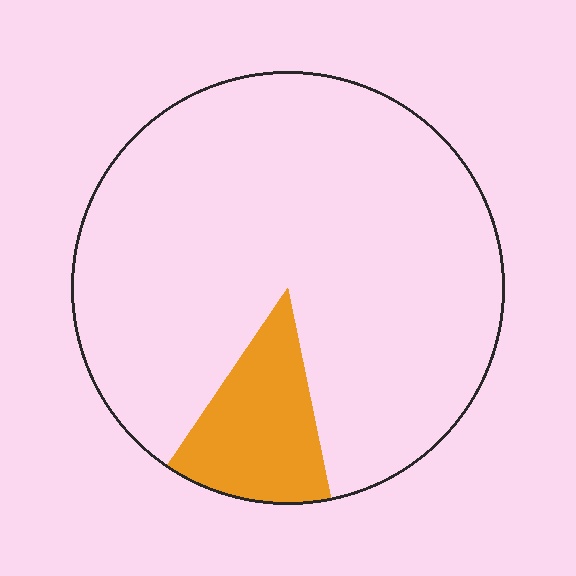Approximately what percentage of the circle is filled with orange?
Approximately 15%.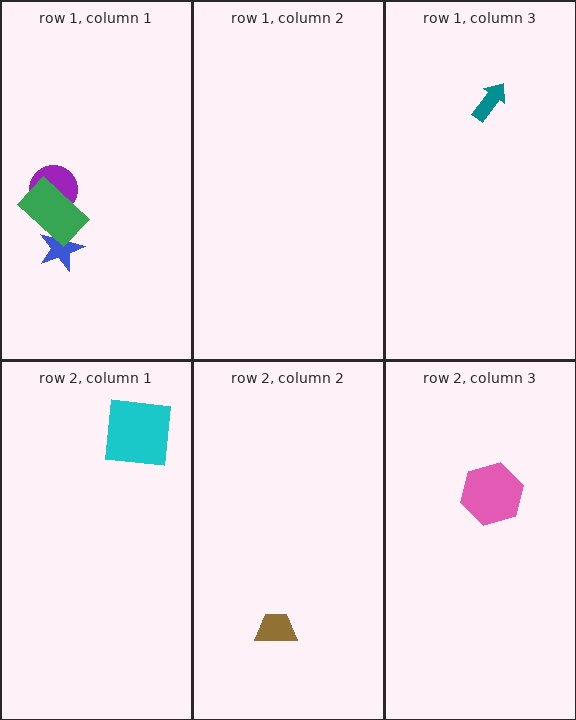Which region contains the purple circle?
The row 1, column 1 region.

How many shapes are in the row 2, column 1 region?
1.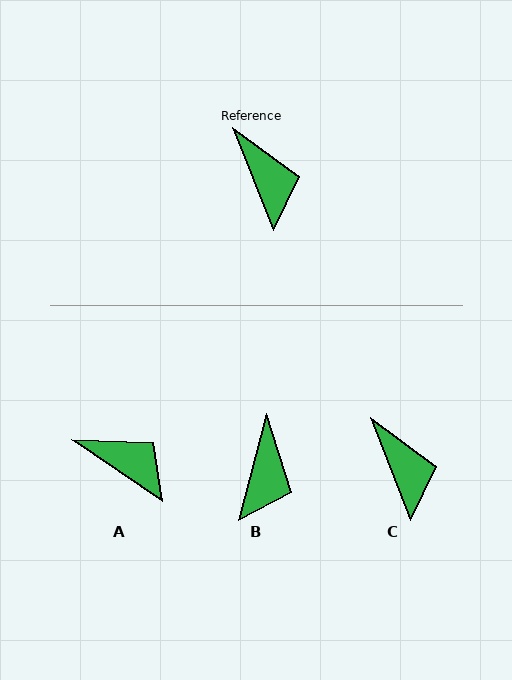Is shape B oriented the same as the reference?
No, it is off by about 36 degrees.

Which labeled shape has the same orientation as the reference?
C.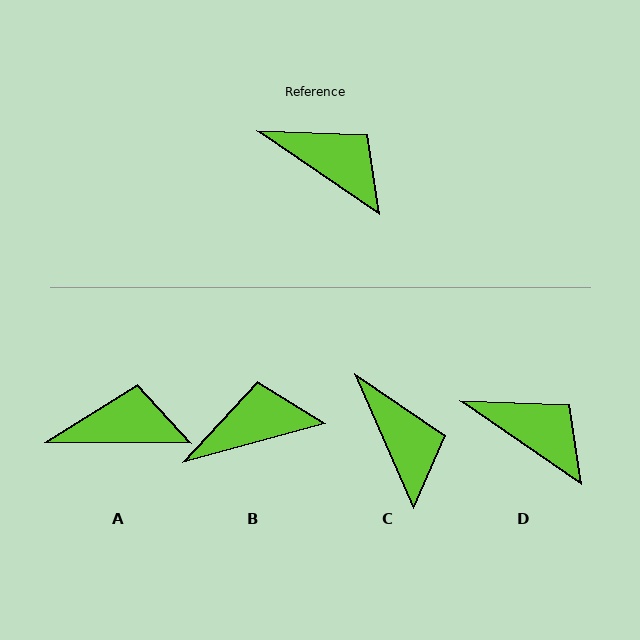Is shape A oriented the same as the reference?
No, it is off by about 34 degrees.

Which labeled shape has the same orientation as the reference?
D.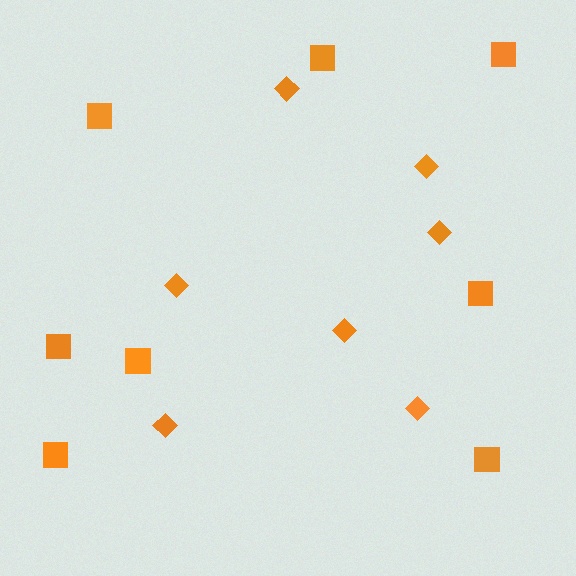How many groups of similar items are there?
There are 2 groups: one group of diamonds (7) and one group of squares (8).